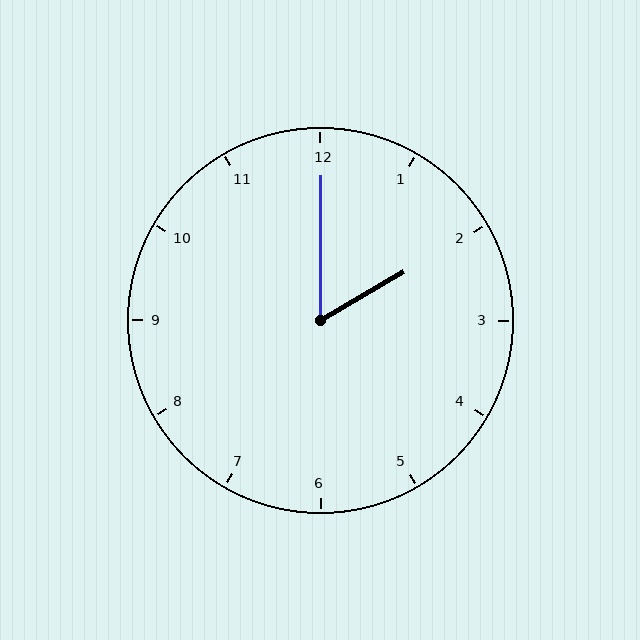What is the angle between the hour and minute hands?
Approximately 60 degrees.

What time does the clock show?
2:00.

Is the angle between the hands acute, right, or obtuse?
It is acute.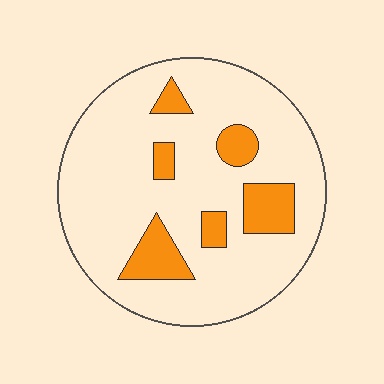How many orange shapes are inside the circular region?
6.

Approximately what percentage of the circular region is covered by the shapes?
Approximately 15%.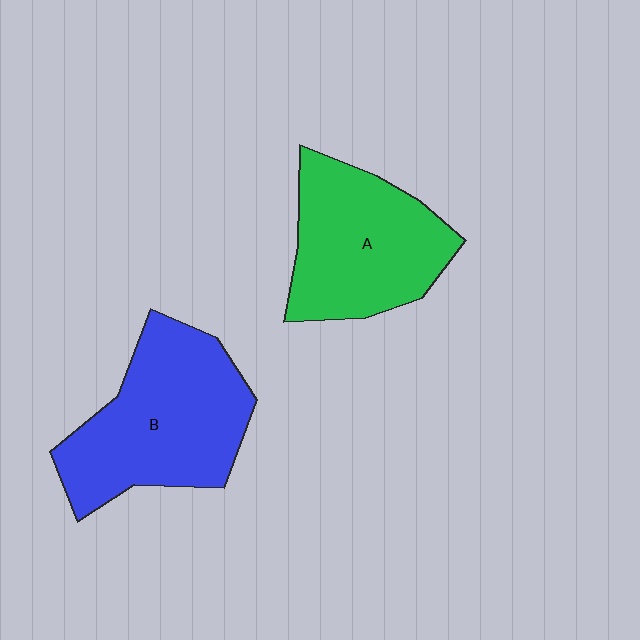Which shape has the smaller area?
Shape A (green).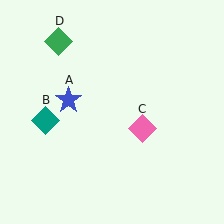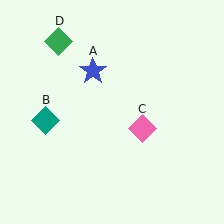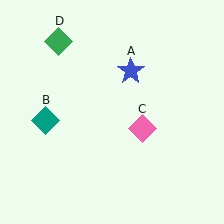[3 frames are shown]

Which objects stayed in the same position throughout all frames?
Teal diamond (object B) and pink diamond (object C) and green diamond (object D) remained stationary.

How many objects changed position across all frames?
1 object changed position: blue star (object A).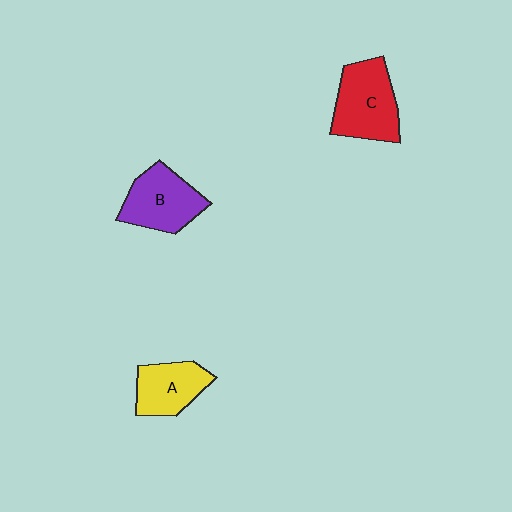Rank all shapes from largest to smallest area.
From largest to smallest: C (red), B (purple), A (yellow).